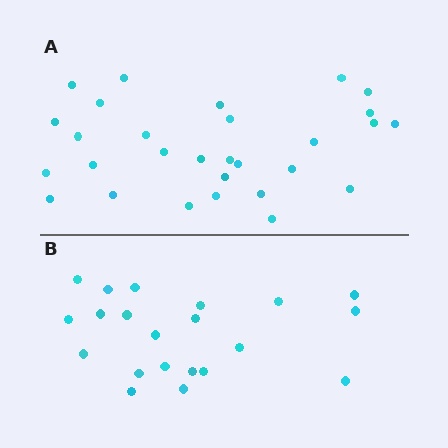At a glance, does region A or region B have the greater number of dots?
Region A (the top region) has more dots.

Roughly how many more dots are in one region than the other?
Region A has roughly 8 or so more dots than region B.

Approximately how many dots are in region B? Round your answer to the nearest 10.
About 20 dots. (The exact count is 21, which rounds to 20.)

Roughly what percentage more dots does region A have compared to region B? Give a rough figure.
About 40% more.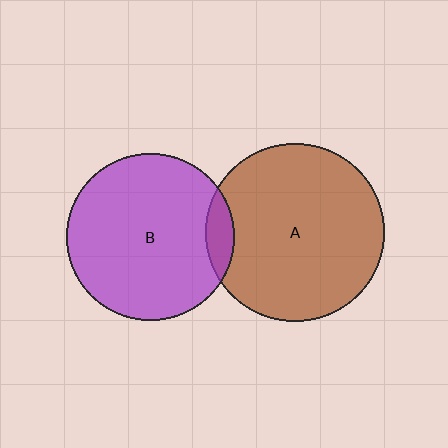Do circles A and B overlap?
Yes.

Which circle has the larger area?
Circle A (brown).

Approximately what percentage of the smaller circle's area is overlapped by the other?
Approximately 10%.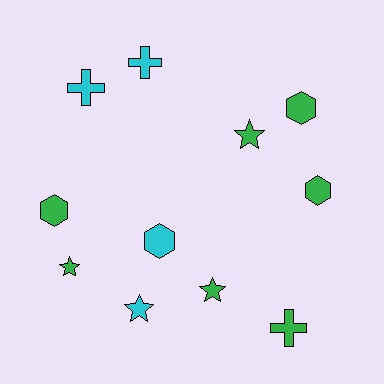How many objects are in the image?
There are 11 objects.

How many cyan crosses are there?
There are 2 cyan crosses.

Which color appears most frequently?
Green, with 7 objects.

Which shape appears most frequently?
Star, with 4 objects.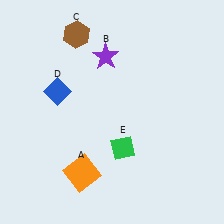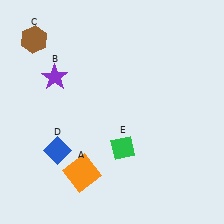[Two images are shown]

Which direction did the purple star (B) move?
The purple star (B) moved left.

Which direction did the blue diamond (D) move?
The blue diamond (D) moved down.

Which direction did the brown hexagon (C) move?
The brown hexagon (C) moved left.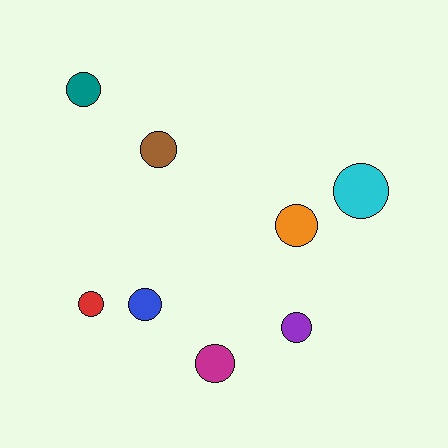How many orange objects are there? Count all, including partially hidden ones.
There is 1 orange object.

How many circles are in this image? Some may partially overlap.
There are 8 circles.